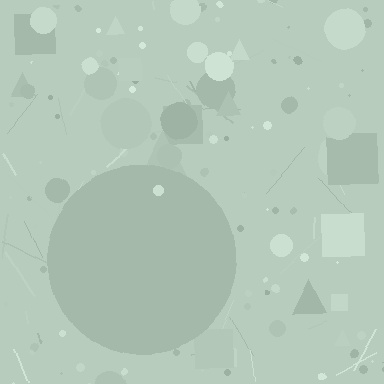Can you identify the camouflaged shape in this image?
The camouflaged shape is a circle.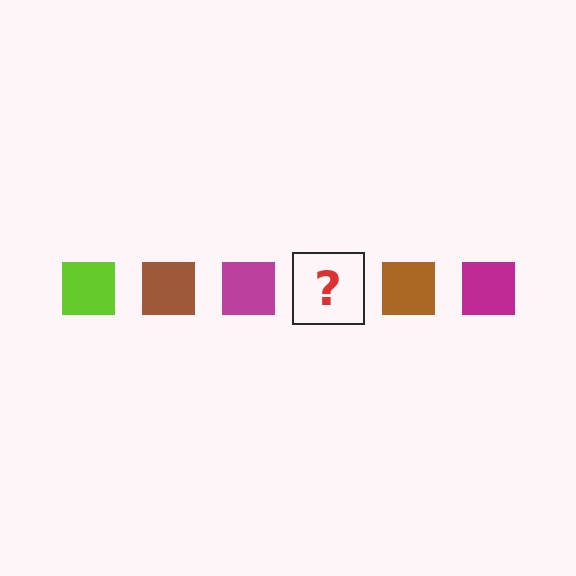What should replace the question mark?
The question mark should be replaced with a lime square.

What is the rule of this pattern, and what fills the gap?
The rule is that the pattern cycles through lime, brown, magenta squares. The gap should be filled with a lime square.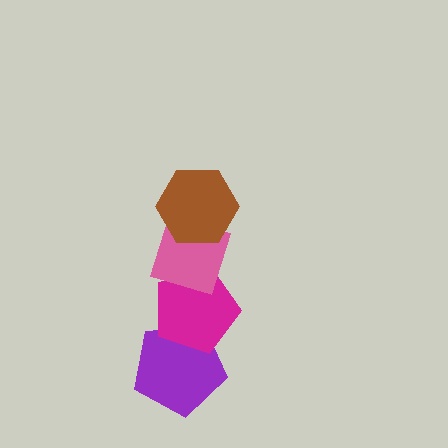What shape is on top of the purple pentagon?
The magenta pentagon is on top of the purple pentagon.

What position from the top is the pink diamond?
The pink diamond is 2nd from the top.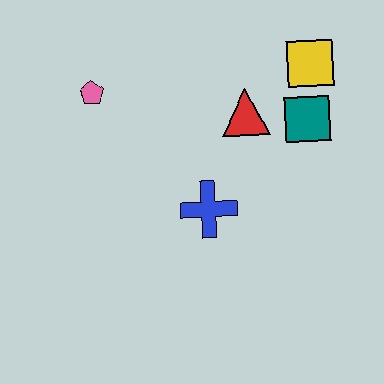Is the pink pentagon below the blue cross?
No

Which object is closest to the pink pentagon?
The red triangle is closest to the pink pentagon.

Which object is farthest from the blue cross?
The yellow square is farthest from the blue cross.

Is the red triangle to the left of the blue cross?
No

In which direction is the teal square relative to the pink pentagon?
The teal square is to the right of the pink pentagon.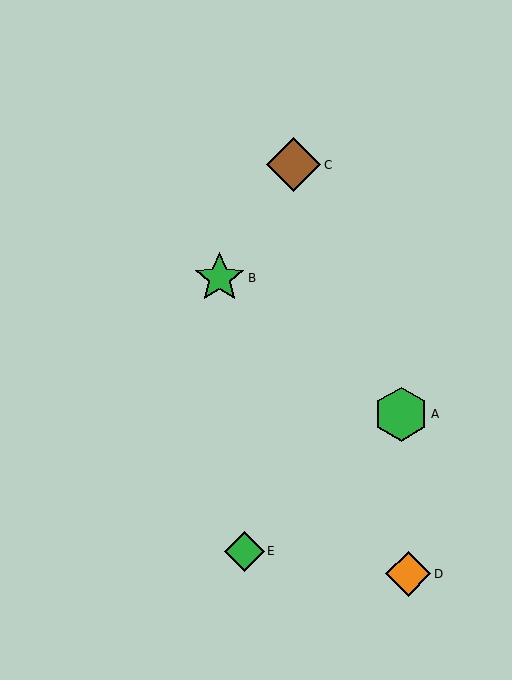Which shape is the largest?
The green hexagon (labeled A) is the largest.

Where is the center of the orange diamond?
The center of the orange diamond is at (408, 574).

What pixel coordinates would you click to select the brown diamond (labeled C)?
Click at (294, 165) to select the brown diamond C.